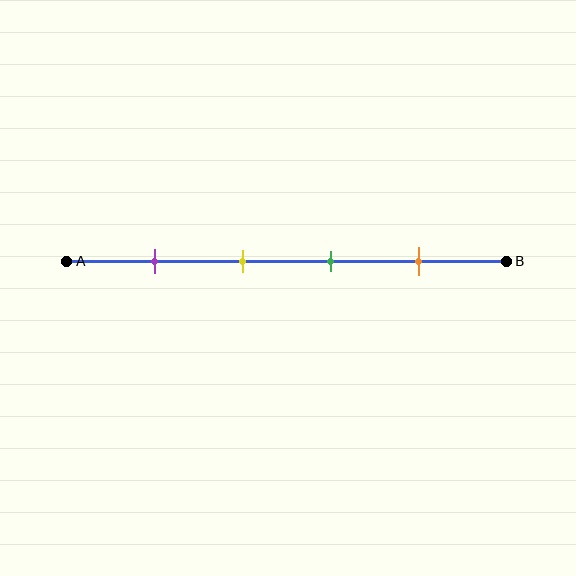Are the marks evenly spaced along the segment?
Yes, the marks are approximately evenly spaced.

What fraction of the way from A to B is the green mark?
The green mark is approximately 60% (0.6) of the way from A to B.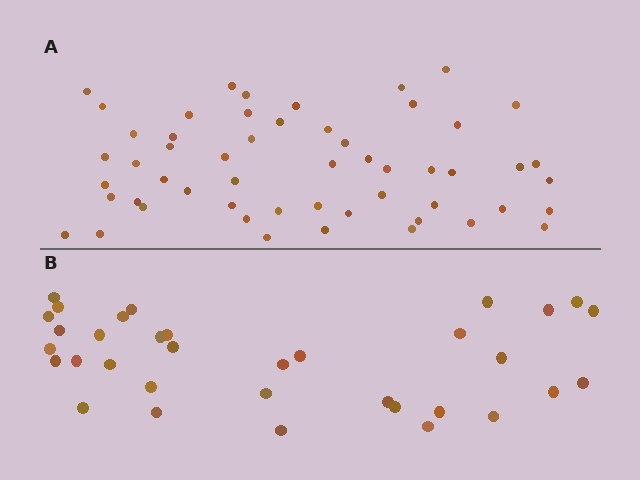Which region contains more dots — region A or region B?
Region A (the top region) has more dots.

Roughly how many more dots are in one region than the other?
Region A has approximately 20 more dots than region B.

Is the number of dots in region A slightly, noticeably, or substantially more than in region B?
Region A has substantially more. The ratio is roughly 1.6 to 1.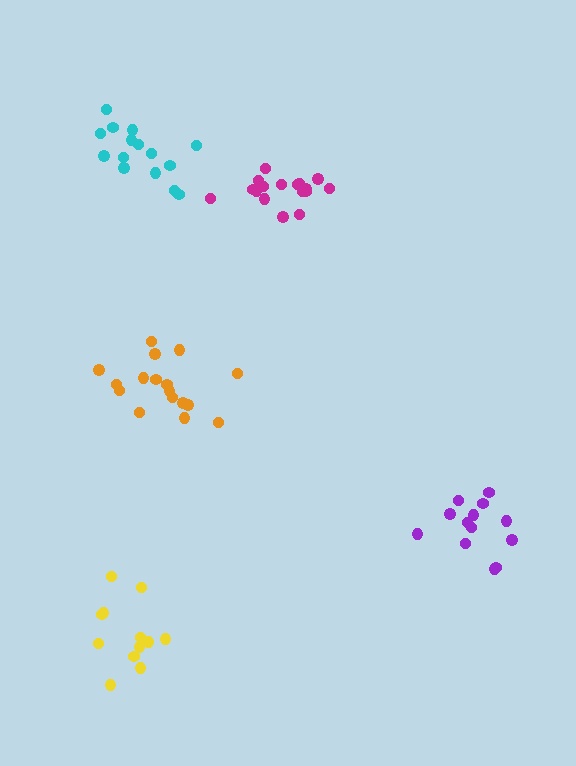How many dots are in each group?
Group 1: 15 dots, Group 2: 17 dots, Group 3: 13 dots, Group 4: 12 dots, Group 5: 17 dots (74 total).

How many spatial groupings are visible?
There are 5 spatial groupings.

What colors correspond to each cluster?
The clusters are colored: cyan, orange, purple, yellow, magenta.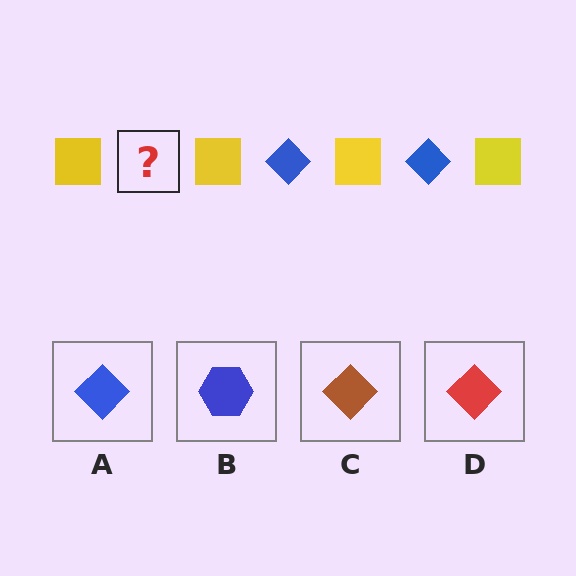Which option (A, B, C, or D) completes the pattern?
A.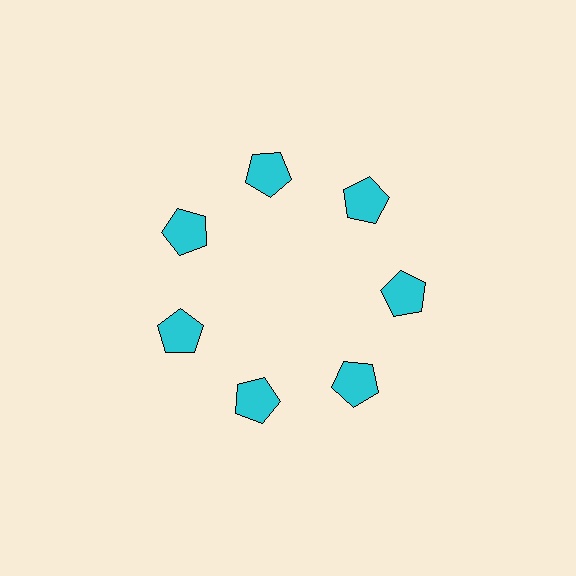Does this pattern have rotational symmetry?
Yes, this pattern has 7-fold rotational symmetry. It looks the same after rotating 51 degrees around the center.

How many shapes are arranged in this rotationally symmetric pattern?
There are 7 shapes, arranged in 7 groups of 1.